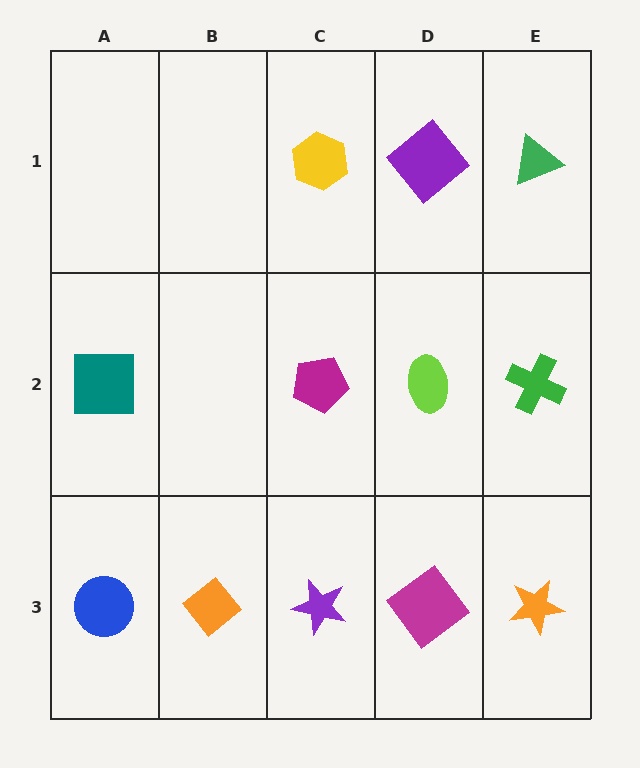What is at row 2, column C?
A magenta pentagon.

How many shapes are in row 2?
4 shapes.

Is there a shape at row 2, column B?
No, that cell is empty.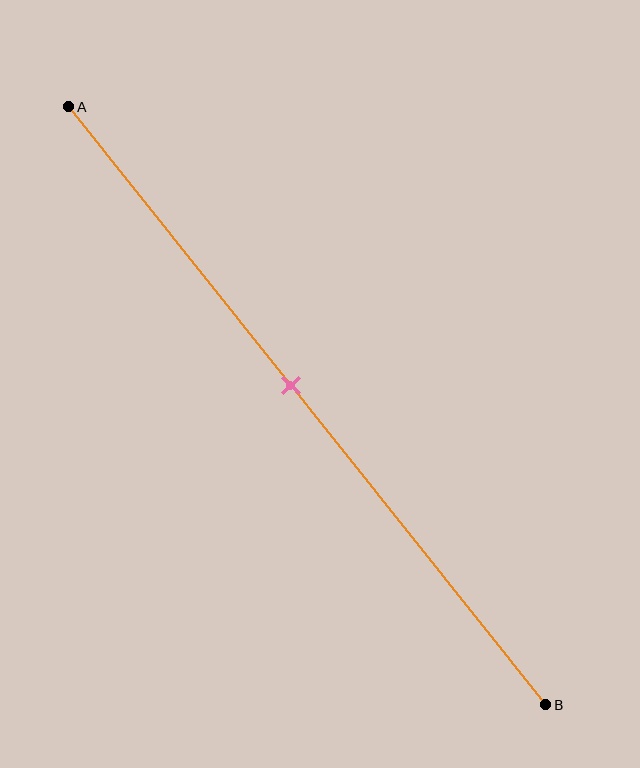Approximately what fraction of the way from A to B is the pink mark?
The pink mark is approximately 45% of the way from A to B.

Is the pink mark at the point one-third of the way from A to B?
No, the mark is at about 45% from A, not at the 33% one-third point.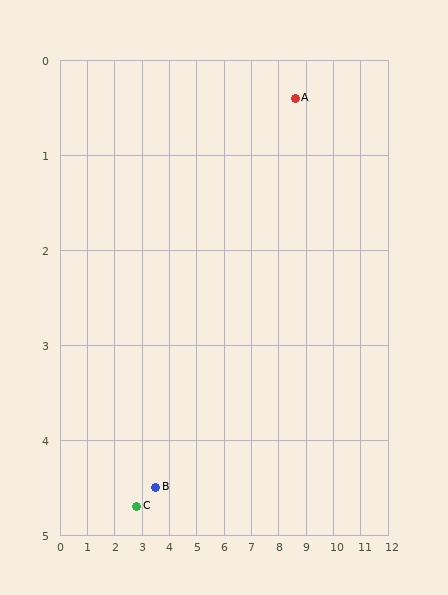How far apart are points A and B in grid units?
Points A and B are about 6.5 grid units apart.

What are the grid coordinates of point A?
Point A is at approximately (8.6, 0.4).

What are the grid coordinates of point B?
Point B is at approximately (3.5, 4.5).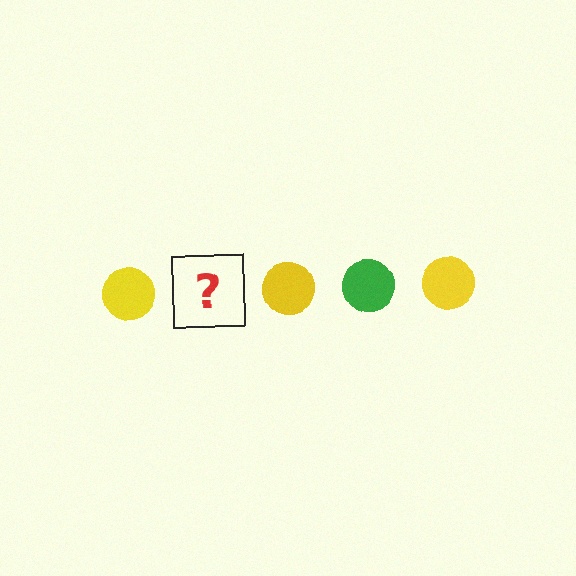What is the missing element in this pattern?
The missing element is a green circle.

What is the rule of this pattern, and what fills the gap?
The rule is that the pattern cycles through yellow, green circles. The gap should be filled with a green circle.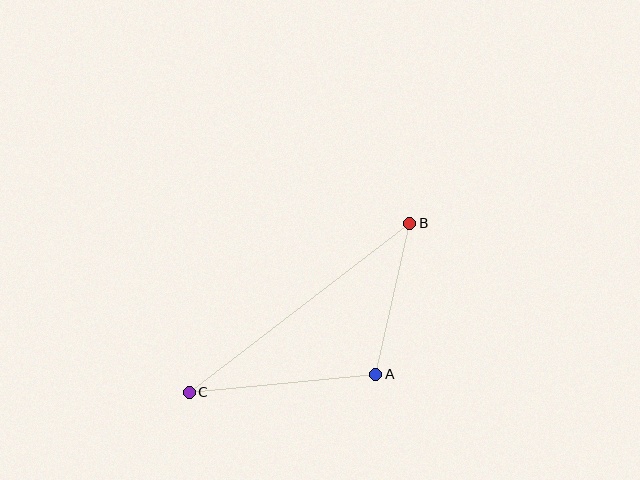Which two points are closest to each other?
Points A and B are closest to each other.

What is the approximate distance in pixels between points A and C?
The distance between A and C is approximately 188 pixels.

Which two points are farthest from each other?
Points B and C are farthest from each other.